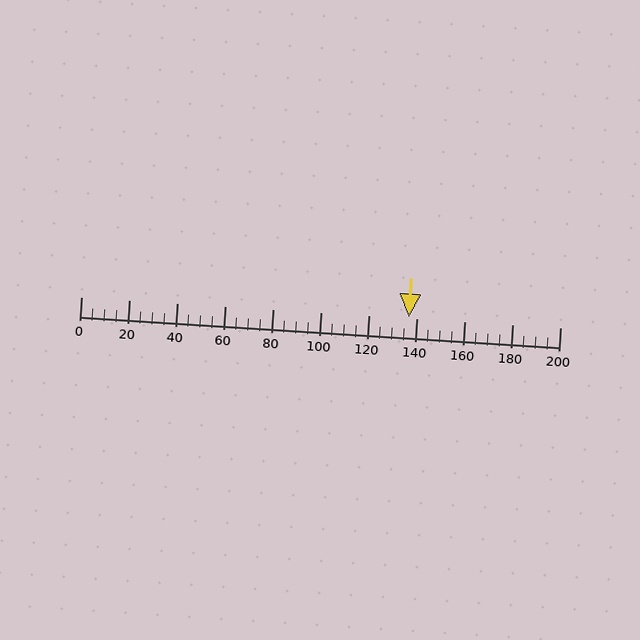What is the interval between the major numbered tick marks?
The major tick marks are spaced 20 units apart.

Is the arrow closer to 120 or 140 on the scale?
The arrow is closer to 140.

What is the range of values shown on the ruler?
The ruler shows values from 0 to 200.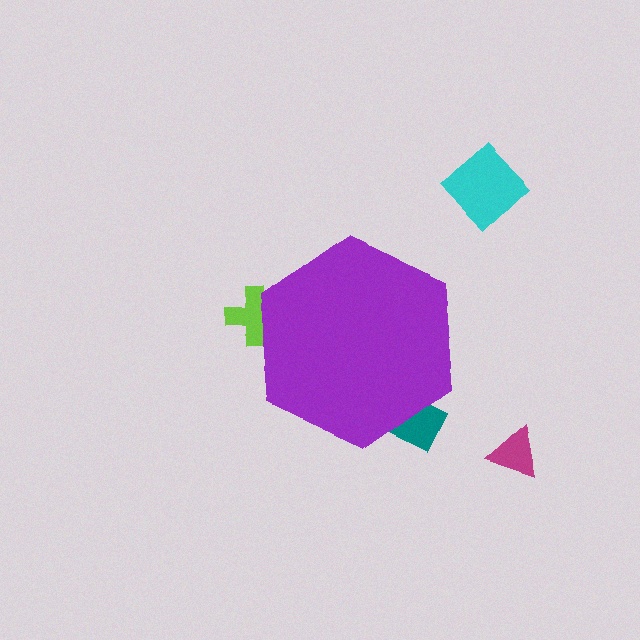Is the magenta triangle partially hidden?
No, the magenta triangle is fully visible.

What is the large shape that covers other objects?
A purple hexagon.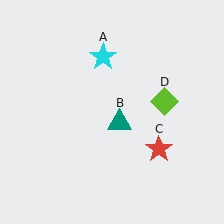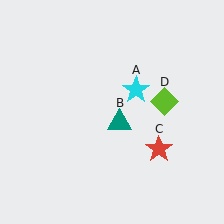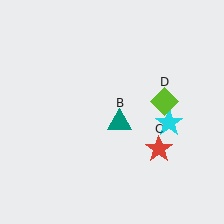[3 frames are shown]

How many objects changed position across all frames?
1 object changed position: cyan star (object A).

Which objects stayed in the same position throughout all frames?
Teal triangle (object B) and red star (object C) and lime diamond (object D) remained stationary.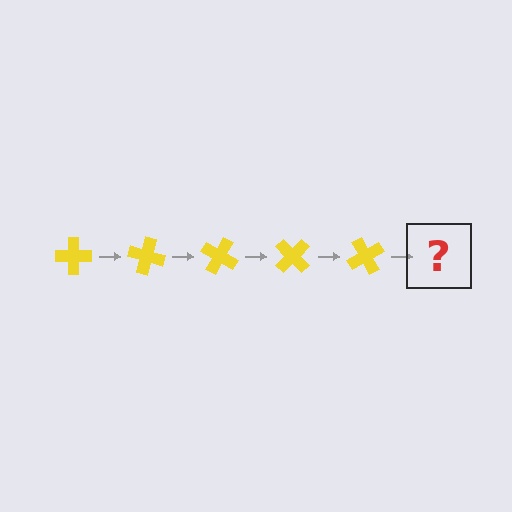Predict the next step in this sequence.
The next step is a yellow cross rotated 75 degrees.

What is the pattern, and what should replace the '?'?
The pattern is that the cross rotates 15 degrees each step. The '?' should be a yellow cross rotated 75 degrees.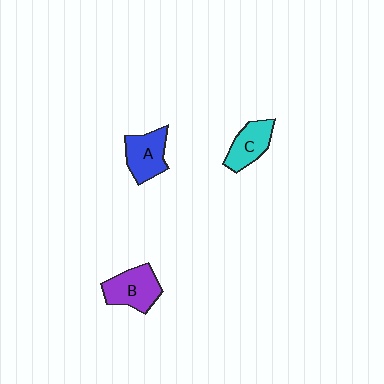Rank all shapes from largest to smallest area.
From largest to smallest: B (purple), A (blue), C (cyan).